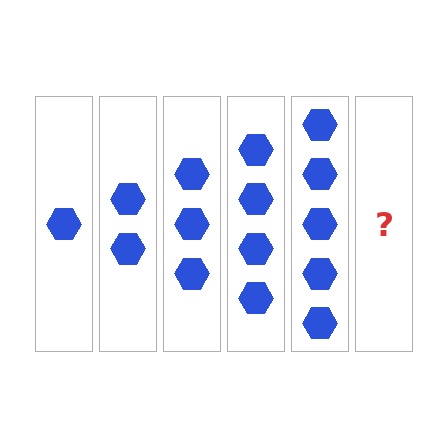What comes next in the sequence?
The next element should be 6 hexagons.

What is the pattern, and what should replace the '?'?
The pattern is that each step adds one more hexagon. The '?' should be 6 hexagons.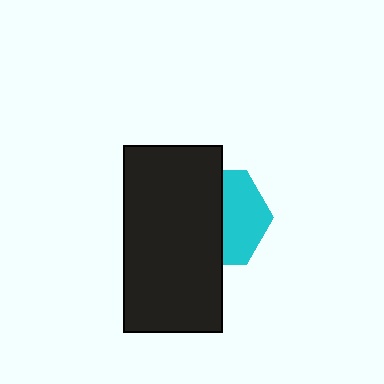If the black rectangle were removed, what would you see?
You would see the complete cyan hexagon.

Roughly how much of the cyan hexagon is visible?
A small part of it is visible (roughly 45%).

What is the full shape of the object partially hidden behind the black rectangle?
The partially hidden object is a cyan hexagon.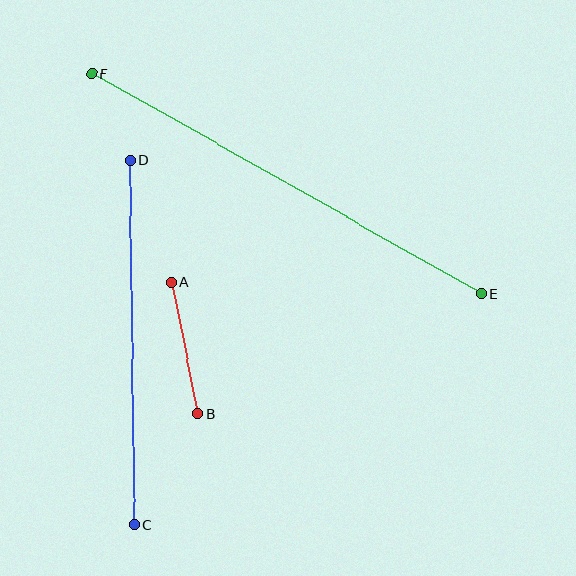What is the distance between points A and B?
The distance is approximately 135 pixels.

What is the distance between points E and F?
The distance is approximately 448 pixels.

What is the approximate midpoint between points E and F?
The midpoint is at approximately (286, 184) pixels.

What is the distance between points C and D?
The distance is approximately 365 pixels.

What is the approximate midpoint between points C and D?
The midpoint is at approximately (132, 343) pixels.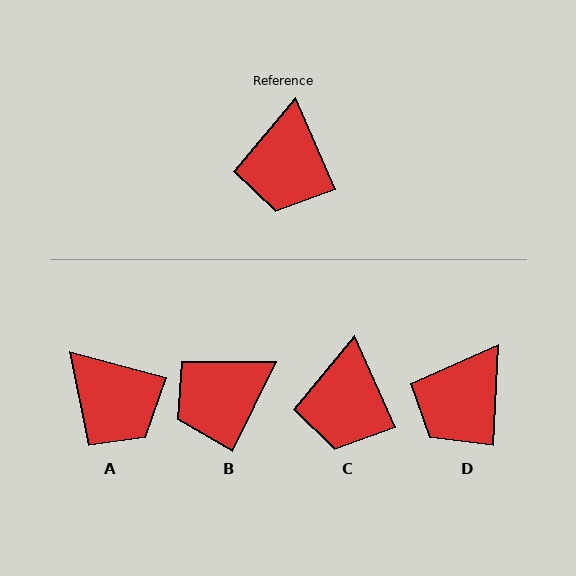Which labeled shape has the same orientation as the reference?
C.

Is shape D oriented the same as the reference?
No, it is off by about 27 degrees.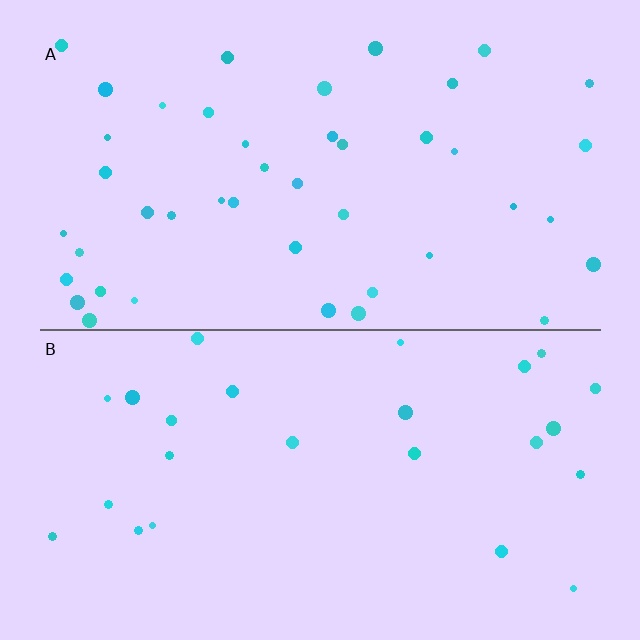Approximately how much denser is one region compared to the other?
Approximately 1.8× — region A over region B.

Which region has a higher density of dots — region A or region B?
A (the top).